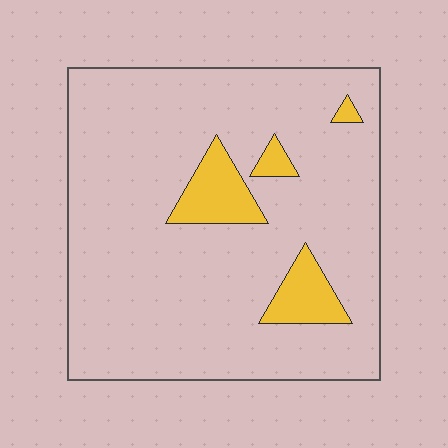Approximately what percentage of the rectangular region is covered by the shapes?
Approximately 10%.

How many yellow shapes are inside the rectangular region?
4.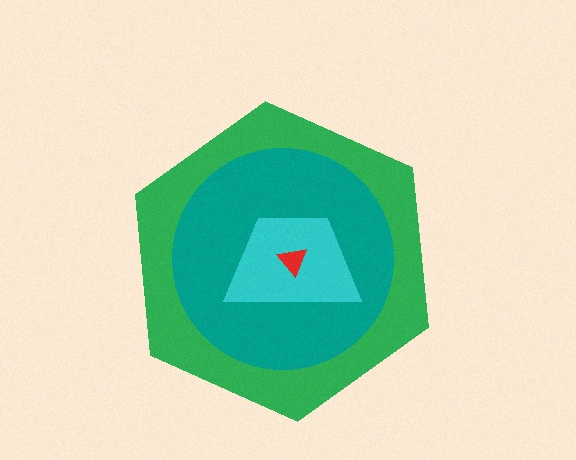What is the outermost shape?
The green hexagon.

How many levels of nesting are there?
4.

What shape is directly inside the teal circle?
The cyan trapezoid.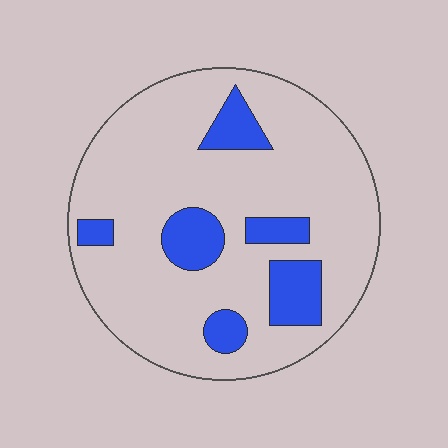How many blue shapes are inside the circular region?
6.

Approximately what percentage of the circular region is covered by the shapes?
Approximately 20%.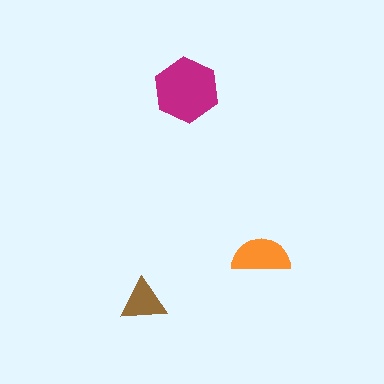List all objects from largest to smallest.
The magenta hexagon, the orange semicircle, the brown triangle.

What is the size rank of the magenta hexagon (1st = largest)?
1st.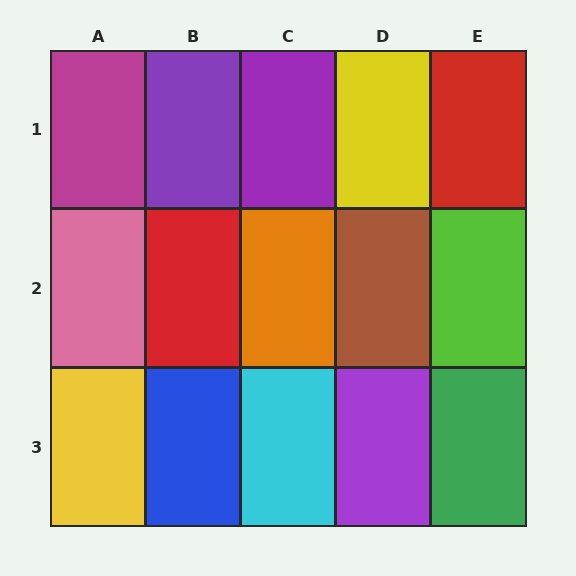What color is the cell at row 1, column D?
Yellow.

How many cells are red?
2 cells are red.